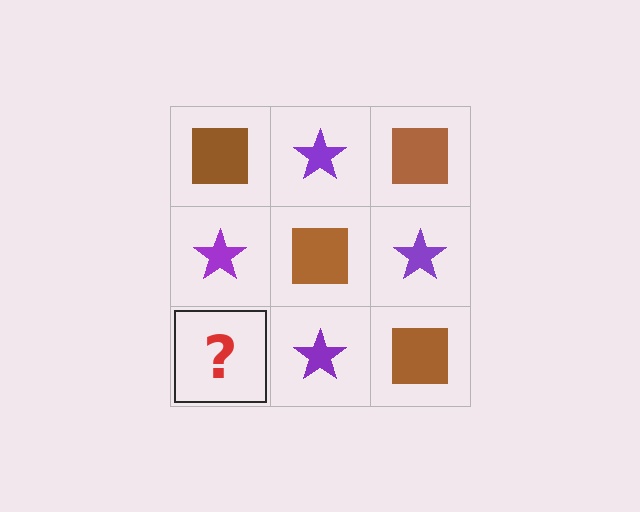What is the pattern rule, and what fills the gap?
The rule is that it alternates brown square and purple star in a checkerboard pattern. The gap should be filled with a brown square.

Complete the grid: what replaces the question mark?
The question mark should be replaced with a brown square.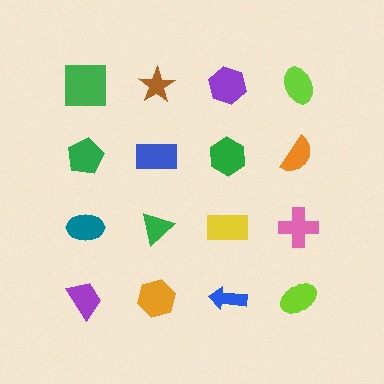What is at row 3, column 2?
A green triangle.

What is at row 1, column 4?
A lime ellipse.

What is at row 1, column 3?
A purple hexagon.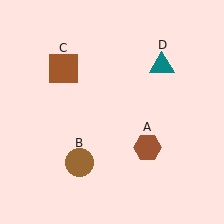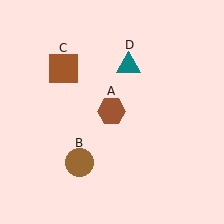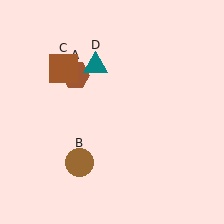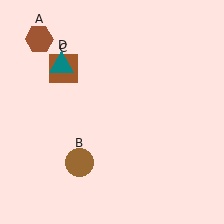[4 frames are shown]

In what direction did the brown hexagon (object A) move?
The brown hexagon (object A) moved up and to the left.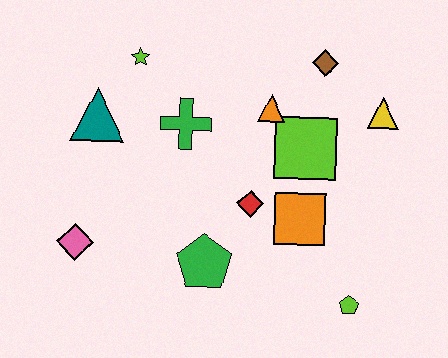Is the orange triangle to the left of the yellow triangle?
Yes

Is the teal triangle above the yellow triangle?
No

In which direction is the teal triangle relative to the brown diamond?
The teal triangle is to the left of the brown diamond.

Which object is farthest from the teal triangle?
The lime pentagon is farthest from the teal triangle.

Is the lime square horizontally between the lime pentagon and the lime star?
Yes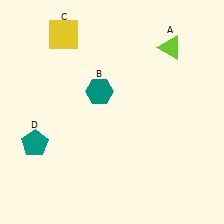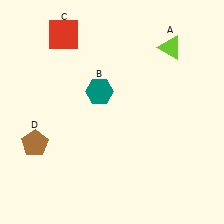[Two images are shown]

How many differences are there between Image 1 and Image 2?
There are 2 differences between the two images.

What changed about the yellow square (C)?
In Image 1, C is yellow. In Image 2, it changed to red.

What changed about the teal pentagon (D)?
In Image 1, D is teal. In Image 2, it changed to brown.